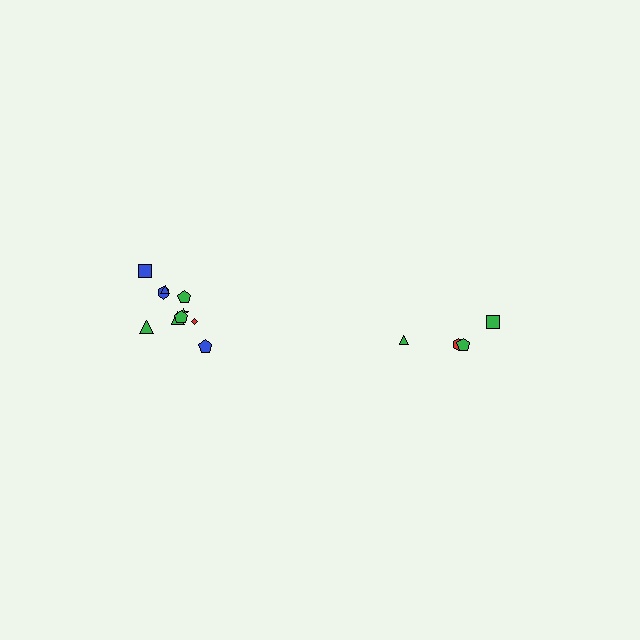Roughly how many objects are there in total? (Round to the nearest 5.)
Roughly 15 objects in total.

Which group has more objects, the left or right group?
The left group.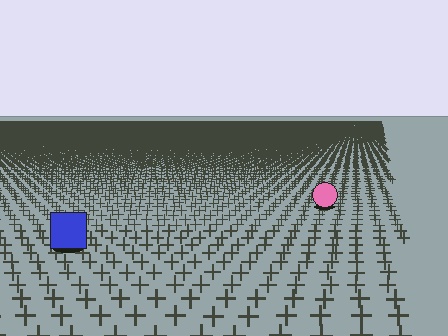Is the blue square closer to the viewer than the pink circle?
Yes. The blue square is closer — you can tell from the texture gradient: the ground texture is coarser near it.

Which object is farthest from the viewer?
The pink circle is farthest from the viewer. It appears smaller and the ground texture around it is denser.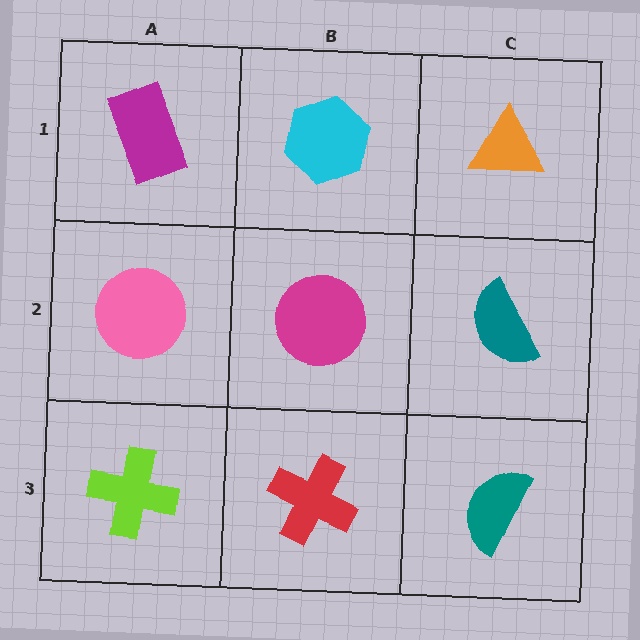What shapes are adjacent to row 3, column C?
A teal semicircle (row 2, column C), a red cross (row 3, column B).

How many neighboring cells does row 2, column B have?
4.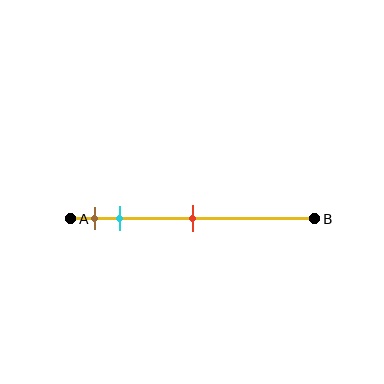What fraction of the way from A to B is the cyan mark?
The cyan mark is approximately 20% (0.2) of the way from A to B.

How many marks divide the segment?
There are 3 marks dividing the segment.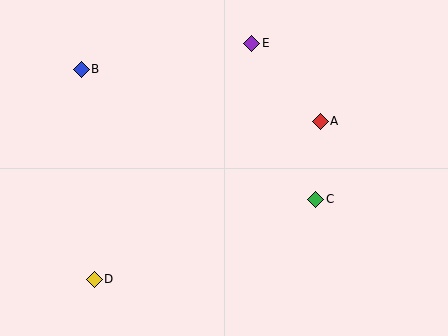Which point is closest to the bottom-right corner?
Point C is closest to the bottom-right corner.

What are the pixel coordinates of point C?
Point C is at (316, 199).